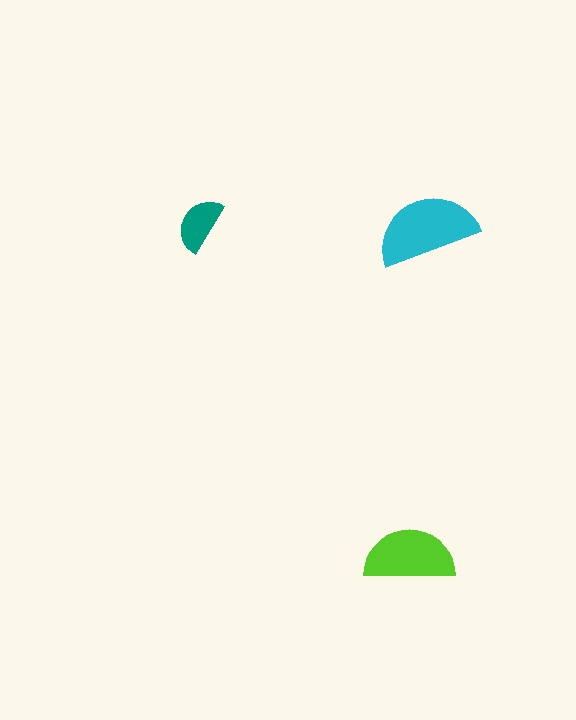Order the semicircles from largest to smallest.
the cyan one, the lime one, the teal one.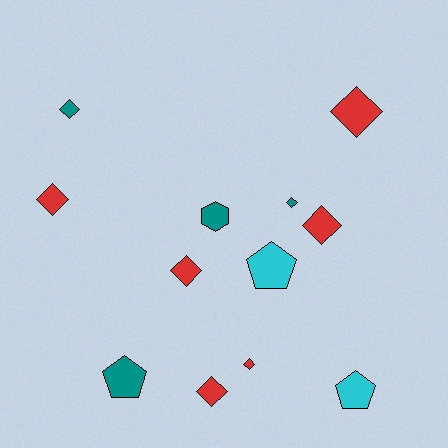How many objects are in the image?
There are 12 objects.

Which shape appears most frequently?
Diamond, with 8 objects.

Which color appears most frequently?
Red, with 6 objects.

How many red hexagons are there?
There are no red hexagons.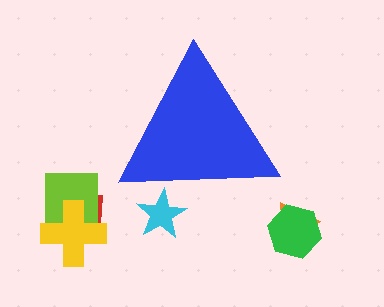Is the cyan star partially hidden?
Yes, the cyan star is partially hidden behind the blue triangle.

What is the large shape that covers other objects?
A blue triangle.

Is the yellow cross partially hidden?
No, the yellow cross is fully visible.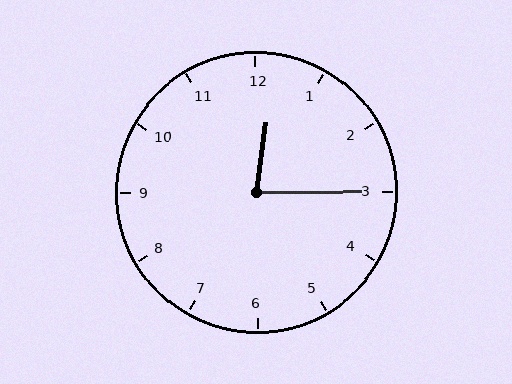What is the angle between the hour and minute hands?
Approximately 82 degrees.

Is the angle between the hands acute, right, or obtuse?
It is acute.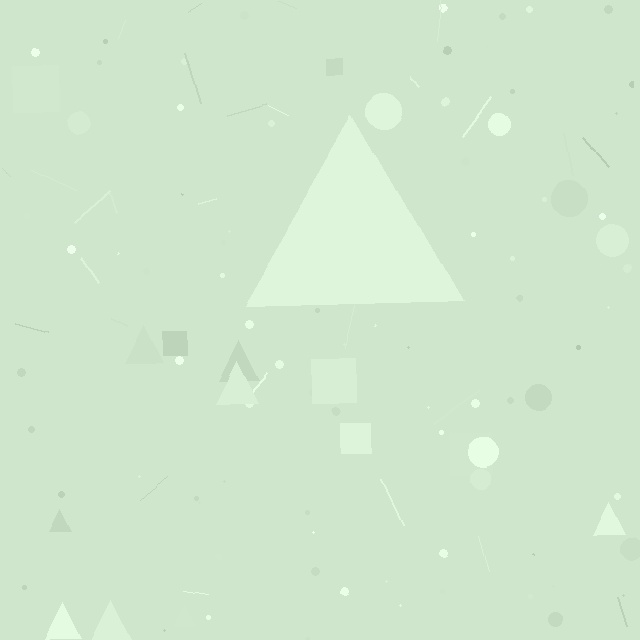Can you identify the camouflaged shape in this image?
The camouflaged shape is a triangle.